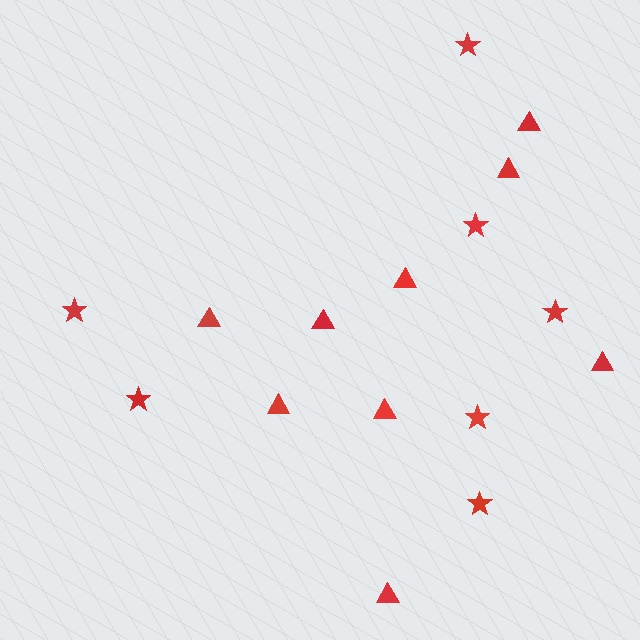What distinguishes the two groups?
There are 2 groups: one group of stars (7) and one group of triangles (9).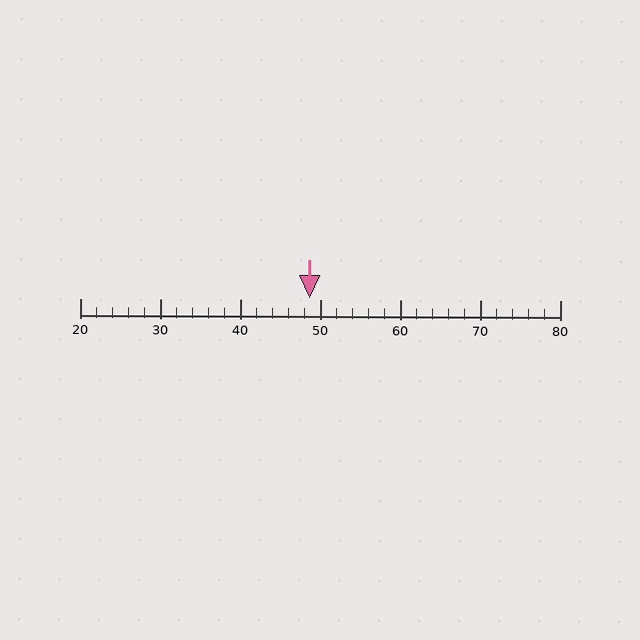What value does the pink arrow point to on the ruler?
The pink arrow points to approximately 49.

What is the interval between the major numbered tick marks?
The major tick marks are spaced 10 units apart.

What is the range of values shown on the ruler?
The ruler shows values from 20 to 80.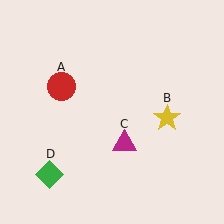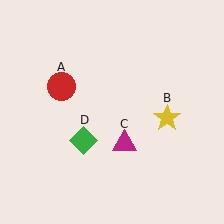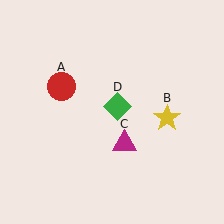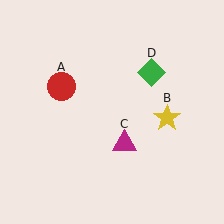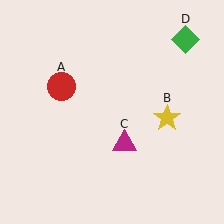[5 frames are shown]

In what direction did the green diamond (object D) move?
The green diamond (object D) moved up and to the right.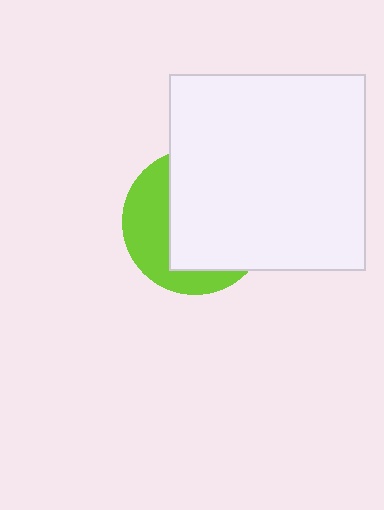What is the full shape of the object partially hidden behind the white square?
The partially hidden object is a lime circle.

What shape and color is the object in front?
The object in front is a white square.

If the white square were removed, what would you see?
You would see the complete lime circle.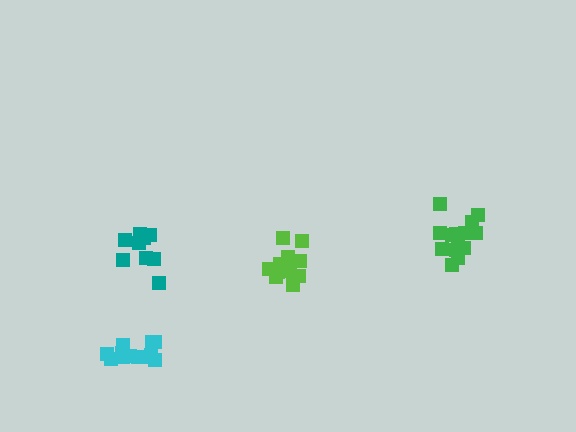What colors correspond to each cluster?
The clusters are colored: teal, cyan, green, lime.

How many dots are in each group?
Group 1: 9 dots, Group 2: 12 dots, Group 3: 14 dots, Group 4: 12 dots (47 total).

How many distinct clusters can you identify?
There are 4 distinct clusters.